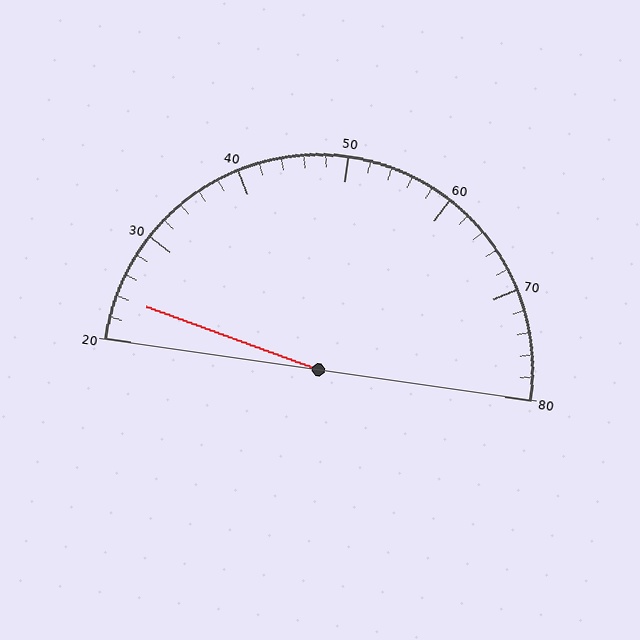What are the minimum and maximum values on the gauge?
The gauge ranges from 20 to 80.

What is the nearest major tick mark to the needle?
The nearest major tick mark is 20.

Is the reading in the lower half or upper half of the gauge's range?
The reading is in the lower half of the range (20 to 80).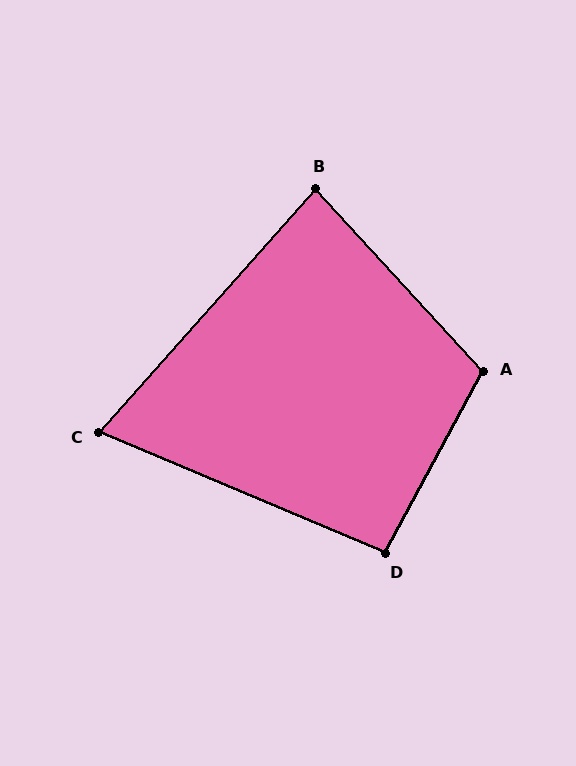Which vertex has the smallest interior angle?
C, at approximately 71 degrees.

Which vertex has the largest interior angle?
A, at approximately 109 degrees.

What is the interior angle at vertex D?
Approximately 96 degrees (obtuse).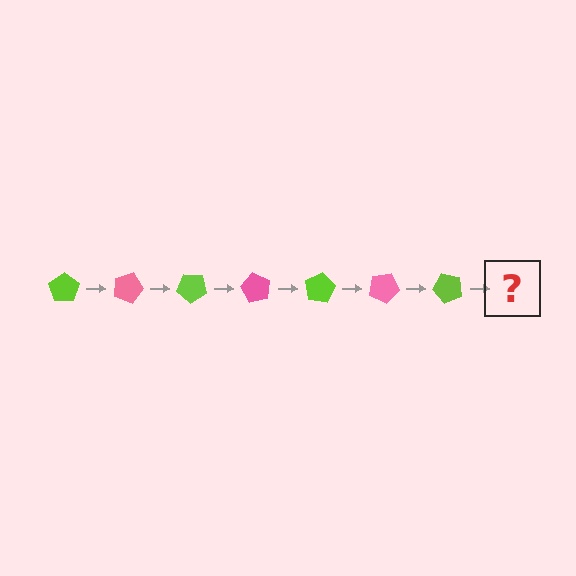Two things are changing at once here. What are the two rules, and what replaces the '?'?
The two rules are that it rotates 20 degrees each step and the color cycles through lime and pink. The '?' should be a pink pentagon, rotated 140 degrees from the start.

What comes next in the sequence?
The next element should be a pink pentagon, rotated 140 degrees from the start.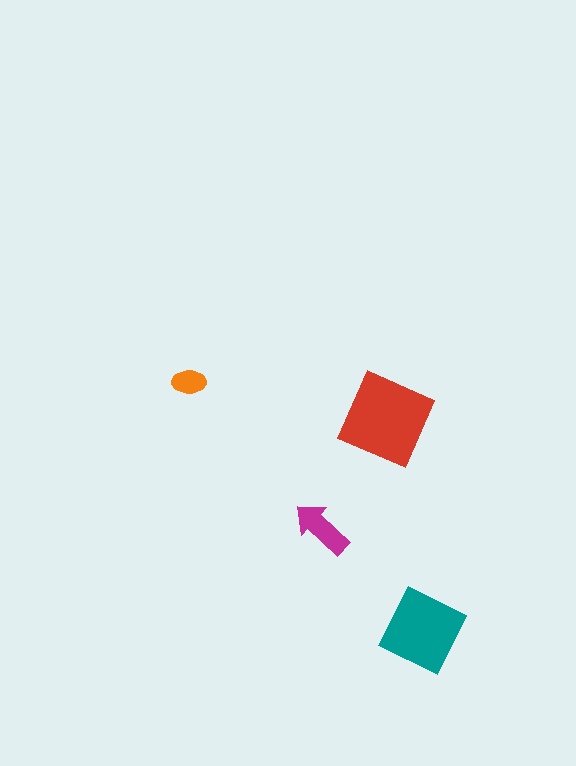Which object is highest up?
The orange ellipse is topmost.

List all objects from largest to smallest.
The red diamond, the teal square, the magenta arrow, the orange ellipse.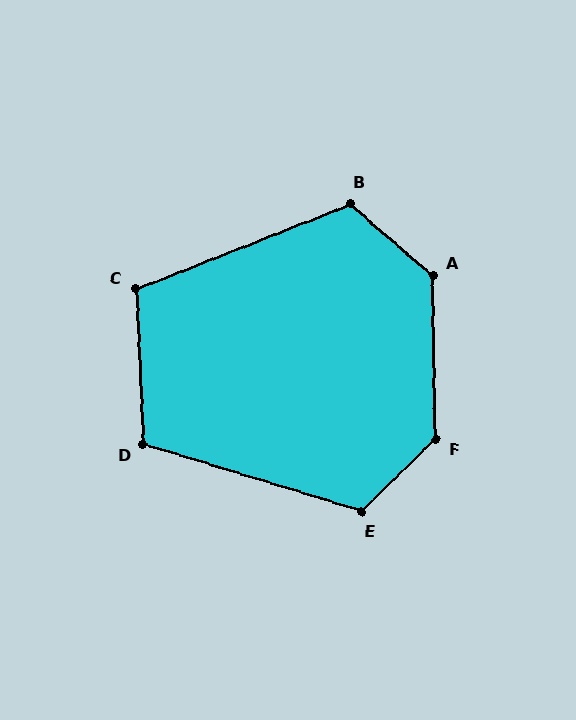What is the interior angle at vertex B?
Approximately 118 degrees (obtuse).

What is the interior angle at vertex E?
Approximately 119 degrees (obtuse).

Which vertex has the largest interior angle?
F, at approximately 133 degrees.